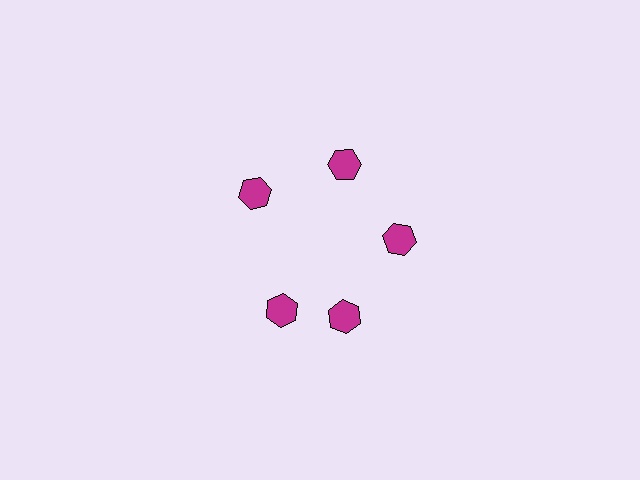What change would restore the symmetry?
The symmetry would be restored by rotating it back into even spacing with its neighbors so that all 5 hexagons sit at equal angles and equal distance from the center.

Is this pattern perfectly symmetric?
No. The 5 magenta hexagons are arranged in a ring, but one element near the 8 o'clock position is rotated out of alignment along the ring, breaking the 5-fold rotational symmetry.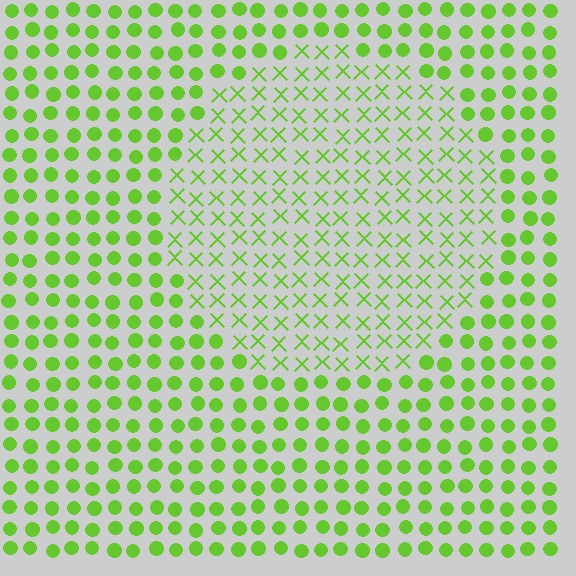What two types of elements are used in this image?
The image uses X marks inside the circle region and circles outside it.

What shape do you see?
I see a circle.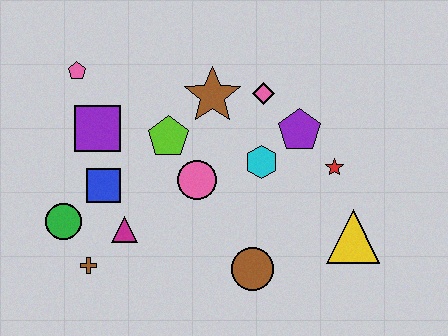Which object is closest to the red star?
The purple pentagon is closest to the red star.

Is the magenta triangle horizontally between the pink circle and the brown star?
No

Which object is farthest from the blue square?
The yellow triangle is farthest from the blue square.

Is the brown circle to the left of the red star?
Yes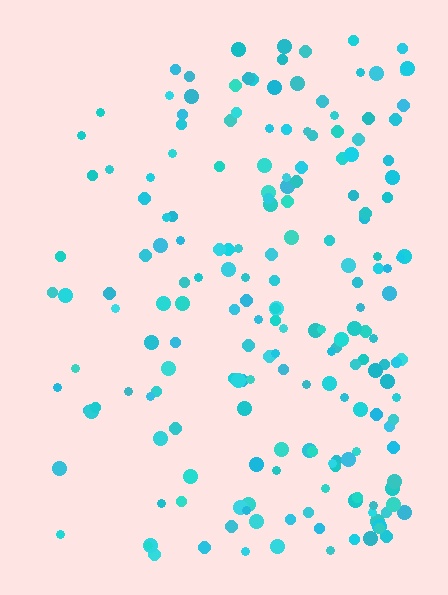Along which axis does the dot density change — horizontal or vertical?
Horizontal.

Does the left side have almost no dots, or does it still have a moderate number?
Still a moderate number, just noticeably fewer than the right.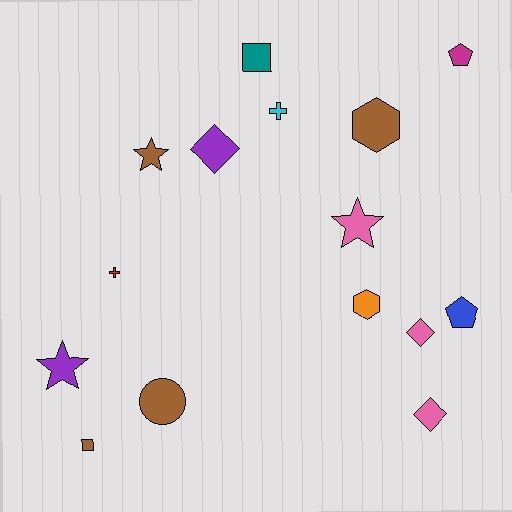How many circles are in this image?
There is 1 circle.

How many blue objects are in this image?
There is 1 blue object.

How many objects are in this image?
There are 15 objects.